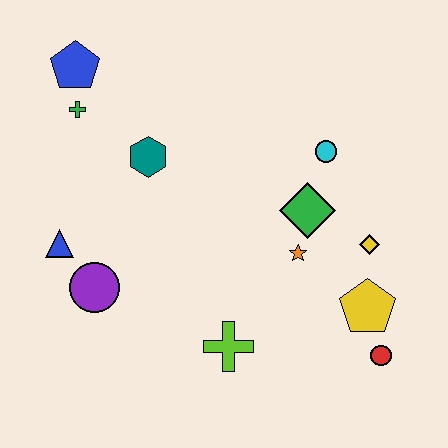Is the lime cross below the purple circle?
Yes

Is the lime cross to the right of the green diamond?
No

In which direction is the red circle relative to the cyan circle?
The red circle is below the cyan circle.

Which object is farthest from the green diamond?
The blue pentagon is farthest from the green diamond.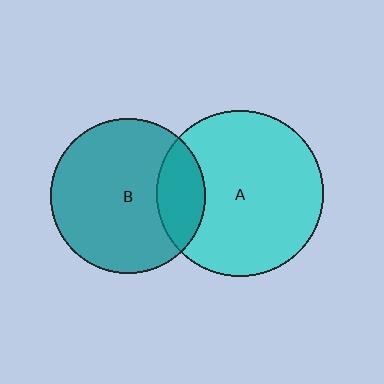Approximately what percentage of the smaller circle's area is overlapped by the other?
Approximately 20%.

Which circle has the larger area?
Circle A (cyan).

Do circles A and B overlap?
Yes.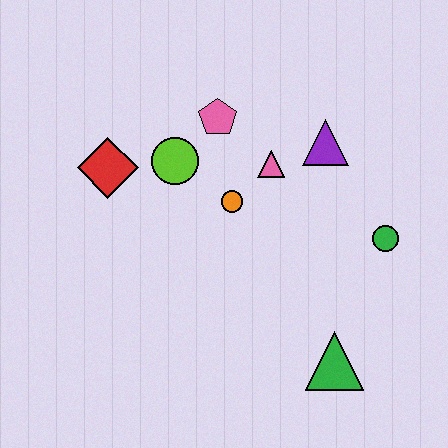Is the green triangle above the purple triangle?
No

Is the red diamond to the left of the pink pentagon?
Yes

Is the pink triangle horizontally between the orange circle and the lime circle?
No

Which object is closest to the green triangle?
The green circle is closest to the green triangle.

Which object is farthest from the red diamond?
The green triangle is farthest from the red diamond.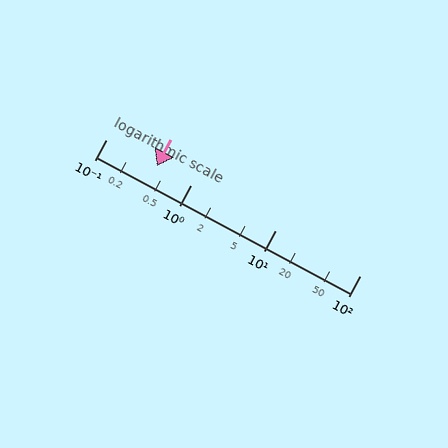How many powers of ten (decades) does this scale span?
The scale spans 3 decades, from 0.1 to 100.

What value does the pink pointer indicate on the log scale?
The pointer indicates approximately 0.4.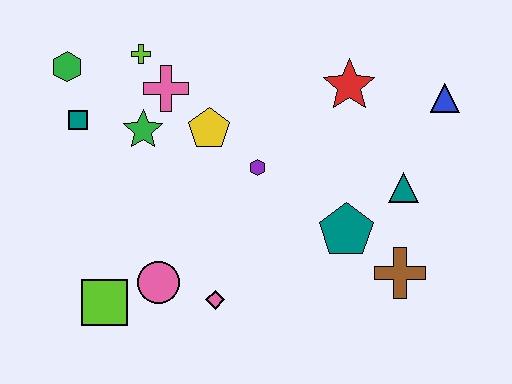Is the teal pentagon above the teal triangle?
No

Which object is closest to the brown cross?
The teal pentagon is closest to the brown cross.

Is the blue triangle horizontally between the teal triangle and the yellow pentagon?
No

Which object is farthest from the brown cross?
The green hexagon is farthest from the brown cross.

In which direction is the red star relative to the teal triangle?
The red star is above the teal triangle.